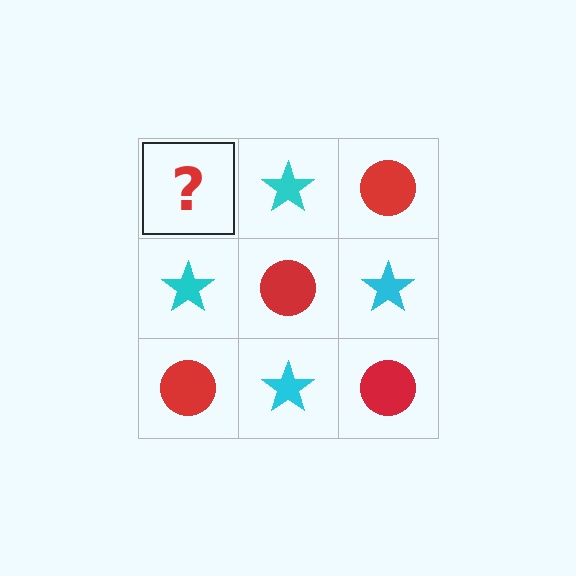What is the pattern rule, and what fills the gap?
The rule is that it alternates red circle and cyan star in a checkerboard pattern. The gap should be filled with a red circle.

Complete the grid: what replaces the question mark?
The question mark should be replaced with a red circle.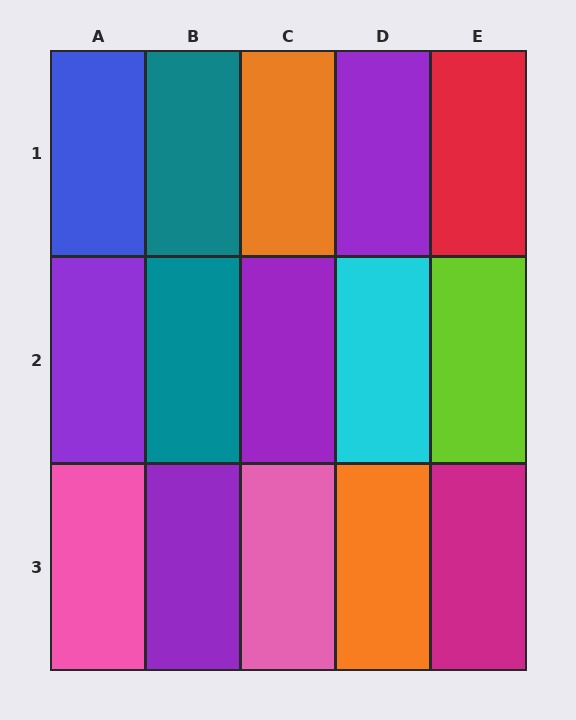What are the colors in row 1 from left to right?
Blue, teal, orange, purple, red.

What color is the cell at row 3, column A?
Pink.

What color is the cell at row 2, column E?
Lime.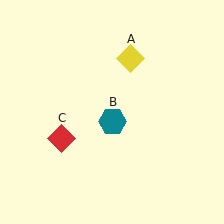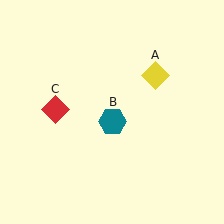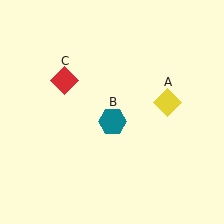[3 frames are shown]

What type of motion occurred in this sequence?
The yellow diamond (object A), red diamond (object C) rotated clockwise around the center of the scene.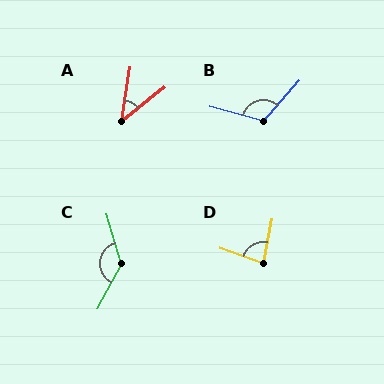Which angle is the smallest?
A, at approximately 42 degrees.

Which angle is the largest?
C, at approximately 135 degrees.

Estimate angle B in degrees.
Approximately 117 degrees.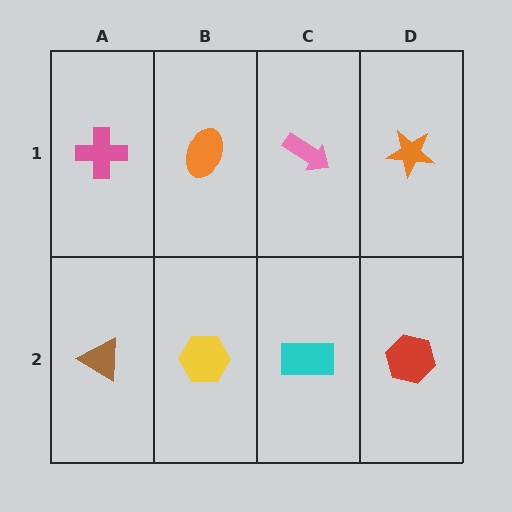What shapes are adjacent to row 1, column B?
A yellow hexagon (row 2, column B), a pink cross (row 1, column A), a pink arrow (row 1, column C).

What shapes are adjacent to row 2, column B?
An orange ellipse (row 1, column B), a brown triangle (row 2, column A), a cyan rectangle (row 2, column C).